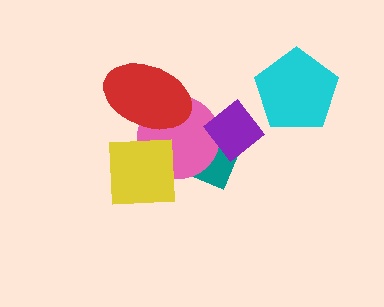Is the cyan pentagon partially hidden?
No, no other shape covers it.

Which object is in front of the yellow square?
The red ellipse is in front of the yellow square.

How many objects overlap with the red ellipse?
2 objects overlap with the red ellipse.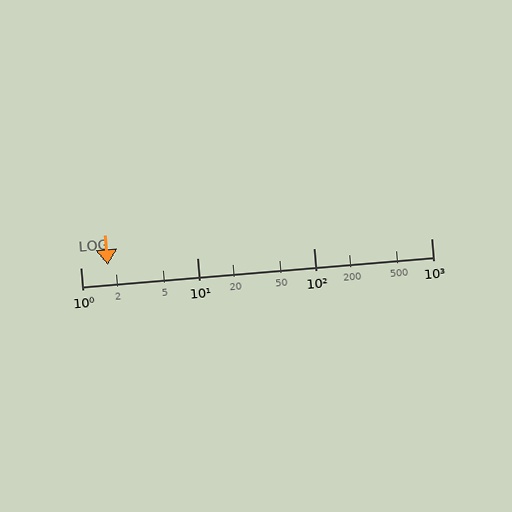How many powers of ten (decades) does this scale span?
The scale spans 3 decades, from 1 to 1000.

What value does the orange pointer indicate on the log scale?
The pointer indicates approximately 1.7.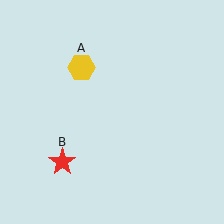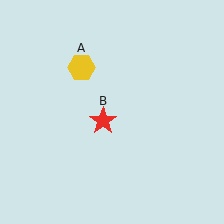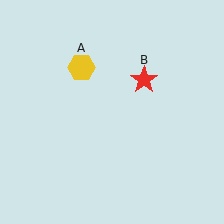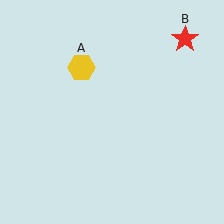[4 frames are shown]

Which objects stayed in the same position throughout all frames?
Yellow hexagon (object A) remained stationary.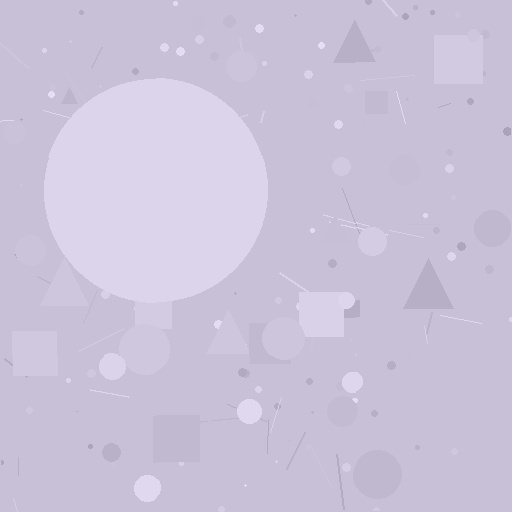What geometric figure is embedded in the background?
A circle is embedded in the background.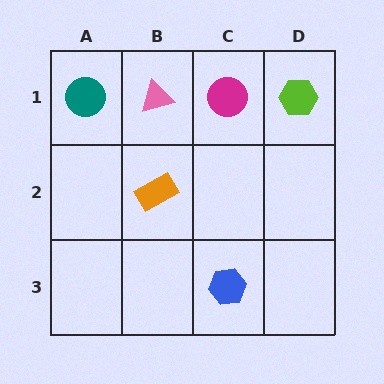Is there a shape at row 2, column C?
No, that cell is empty.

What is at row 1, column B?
A pink triangle.